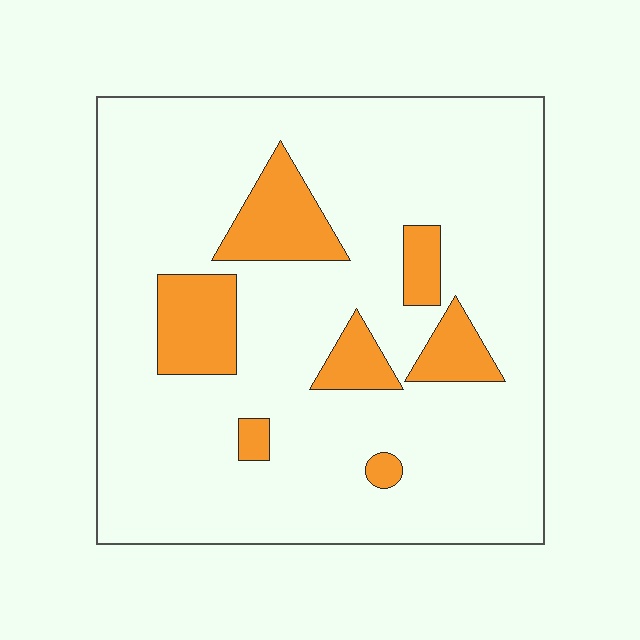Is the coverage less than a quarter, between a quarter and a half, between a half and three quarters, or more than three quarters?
Less than a quarter.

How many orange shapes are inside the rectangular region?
7.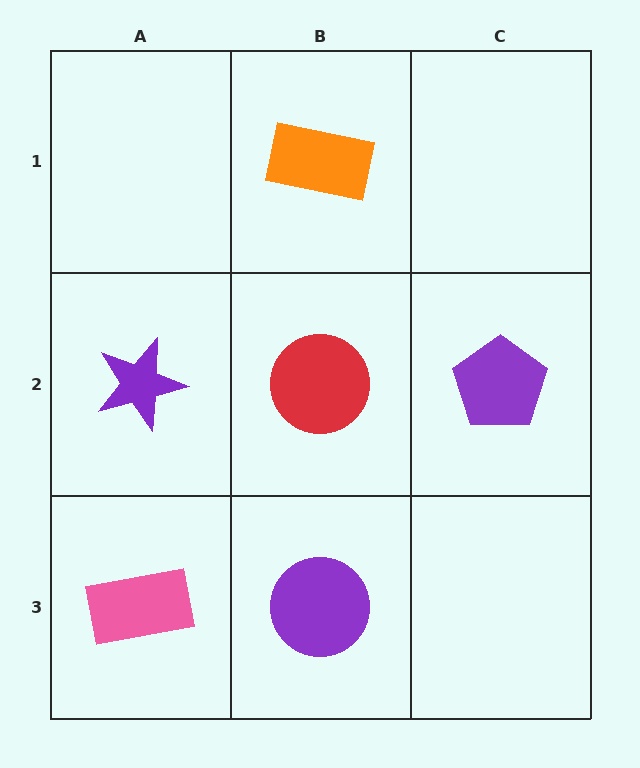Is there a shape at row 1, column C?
No, that cell is empty.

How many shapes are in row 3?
2 shapes.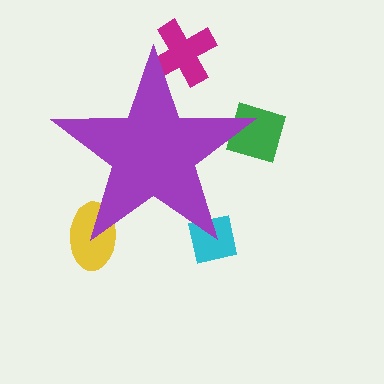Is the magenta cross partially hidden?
Yes, the magenta cross is partially hidden behind the purple star.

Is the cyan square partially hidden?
Yes, the cyan square is partially hidden behind the purple star.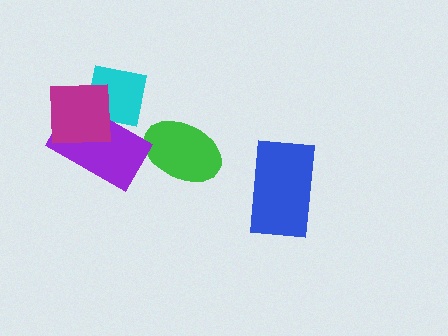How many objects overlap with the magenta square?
2 objects overlap with the magenta square.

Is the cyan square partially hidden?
Yes, it is partially covered by another shape.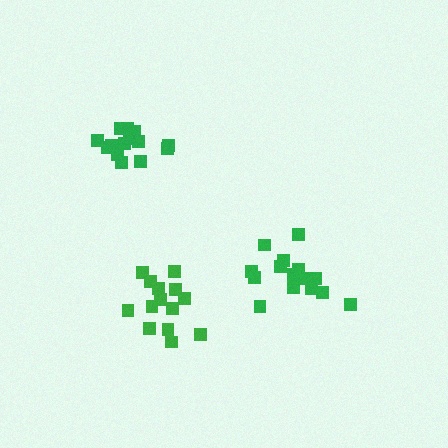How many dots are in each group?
Group 1: 15 dots, Group 2: 14 dots, Group 3: 14 dots (43 total).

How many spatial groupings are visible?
There are 3 spatial groupings.